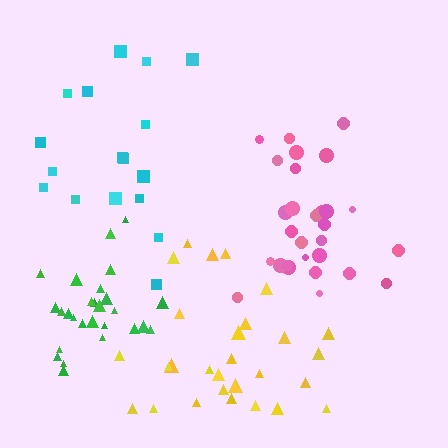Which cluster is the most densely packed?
Green.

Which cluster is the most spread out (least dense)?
Cyan.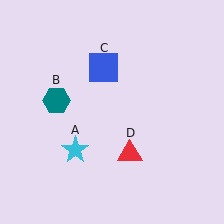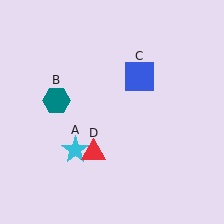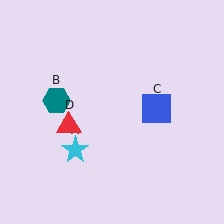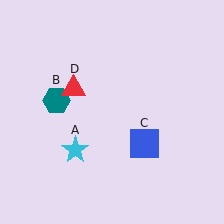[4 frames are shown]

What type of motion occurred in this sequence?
The blue square (object C), red triangle (object D) rotated clockwise around the center of the scene.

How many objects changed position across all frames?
2 objects changed position: blue square (object C), red triangle (object D).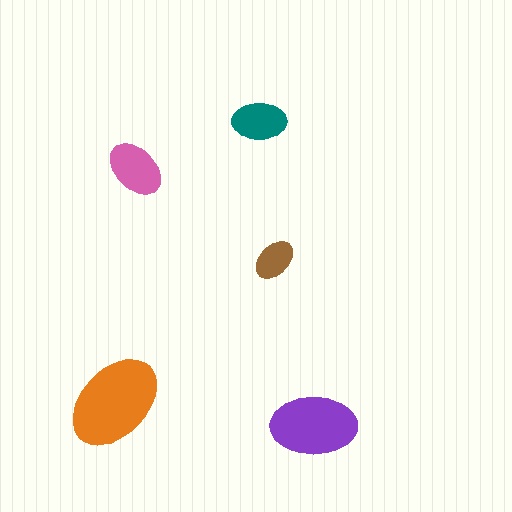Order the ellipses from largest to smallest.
the orange one, the purple one, the pink one, the teal one, the brown one.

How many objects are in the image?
There are 5 objects in the image.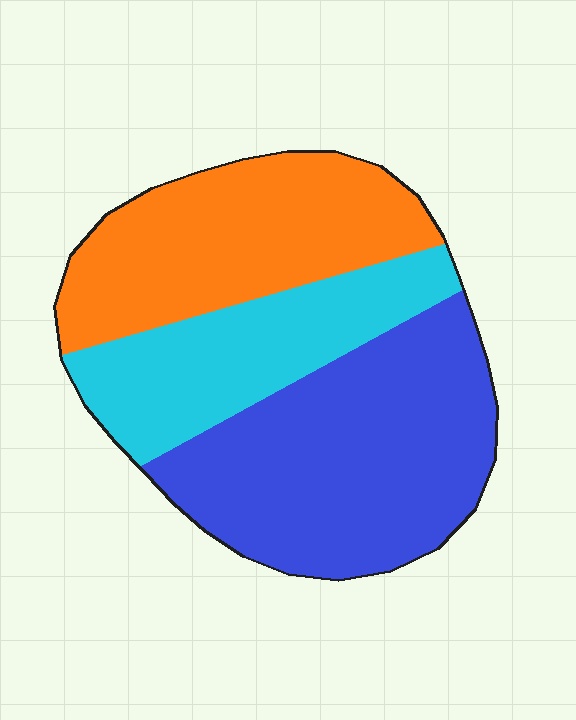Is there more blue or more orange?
Blue.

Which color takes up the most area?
Blue, at roughly 45%.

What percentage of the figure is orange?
Orange takes up about one third (1/3) of the figure.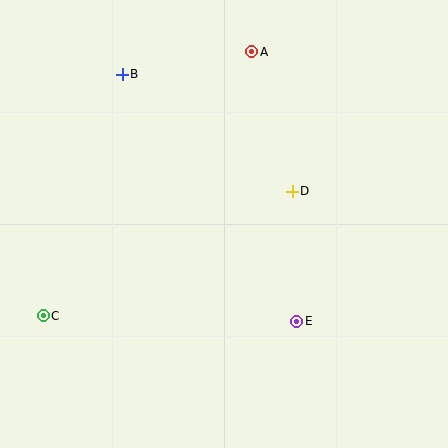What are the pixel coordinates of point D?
Point D is at (292, 191).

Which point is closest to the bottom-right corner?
Point E is closest to the bottom-right corner.